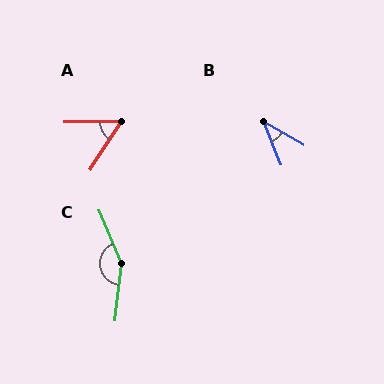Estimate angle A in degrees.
Approximately 57 degrees.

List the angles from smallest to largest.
B (38°), A (57°), C (151°).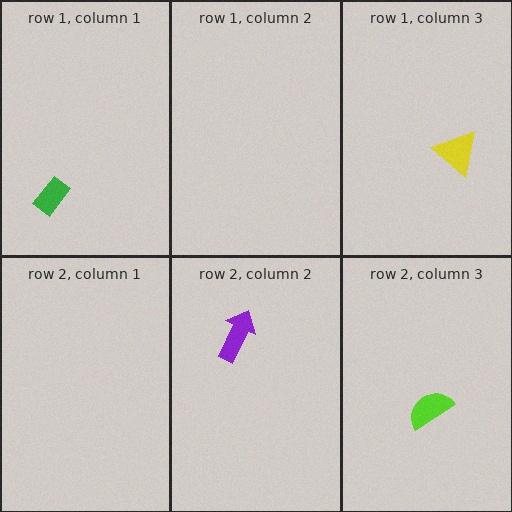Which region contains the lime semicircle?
The row 2, column 3 region.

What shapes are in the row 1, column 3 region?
The yellow triangle.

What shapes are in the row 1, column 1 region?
The green rectangle.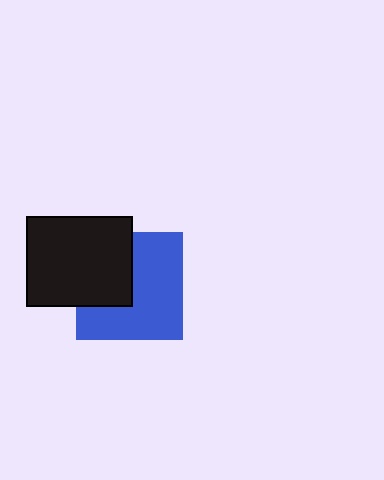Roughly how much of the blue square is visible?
About half of it is visible (roughly 62%).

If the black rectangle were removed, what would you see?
You would see the complete blue square.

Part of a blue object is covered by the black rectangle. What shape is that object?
It is a square.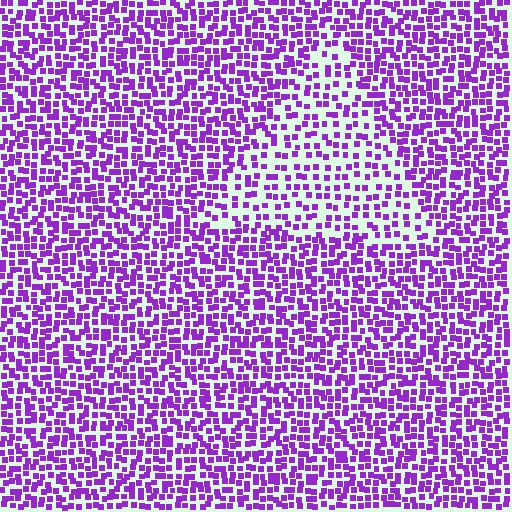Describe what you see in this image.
The image contains small purple elements arranged at two different densities. A triangle-shaped region is visible where the elements are less densely packed than the surrounding area.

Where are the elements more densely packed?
The elements are more densely packed outside the triangle boundary.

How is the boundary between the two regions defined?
The boundary is defined by a change in element density (approximately 1.7x ratio). All elements are the same color, size, and shape.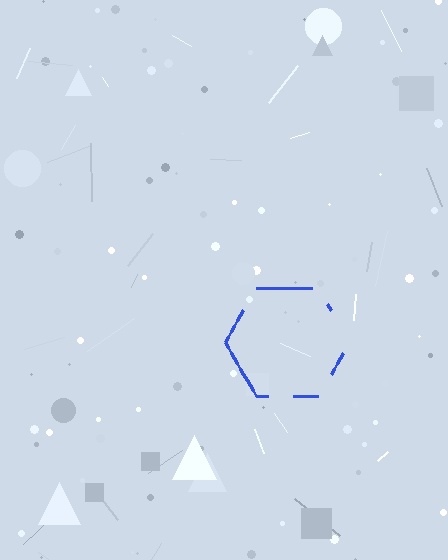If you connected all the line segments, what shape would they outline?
They would outline a hexagon.